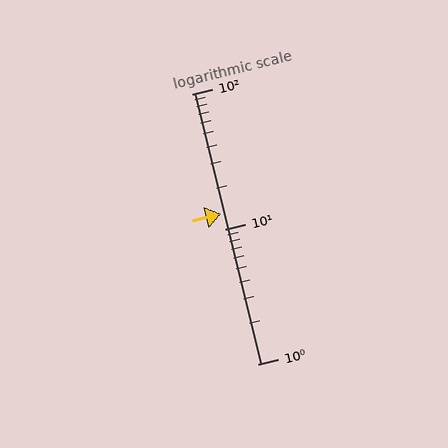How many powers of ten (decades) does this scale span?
The scale spans 2 decades, from 1 to 100.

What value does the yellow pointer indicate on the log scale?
The pointer indicates approximately 13.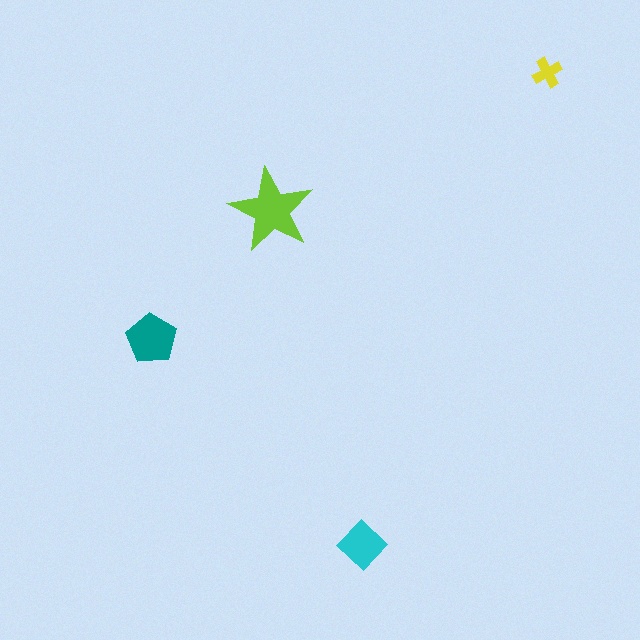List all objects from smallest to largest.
The yellow cross, the cyan diamond, the teal pentagon, the lime star.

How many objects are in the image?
There are 4 objects in the image.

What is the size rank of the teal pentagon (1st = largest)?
2nd.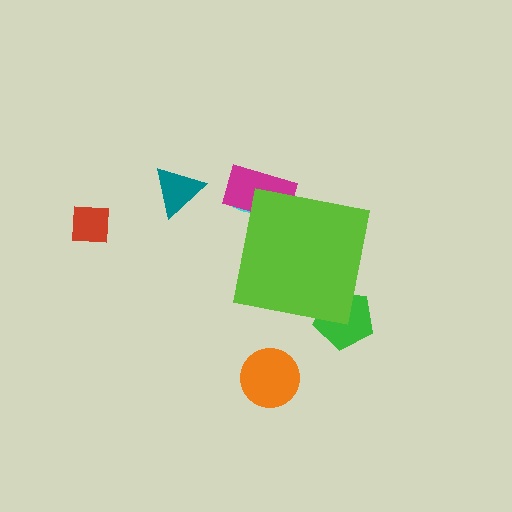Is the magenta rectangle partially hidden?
Yes, the magenta rectangle is partially hidden behind the lime square.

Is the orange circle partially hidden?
No, the orange circle is fully visible.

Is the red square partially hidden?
No, the red square is fully visible.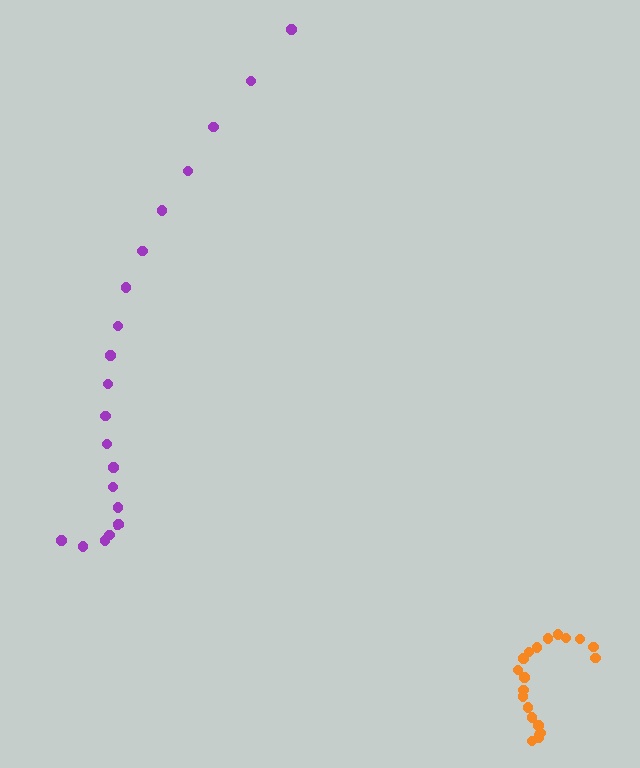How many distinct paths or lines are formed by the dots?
There are 2 distinct paths.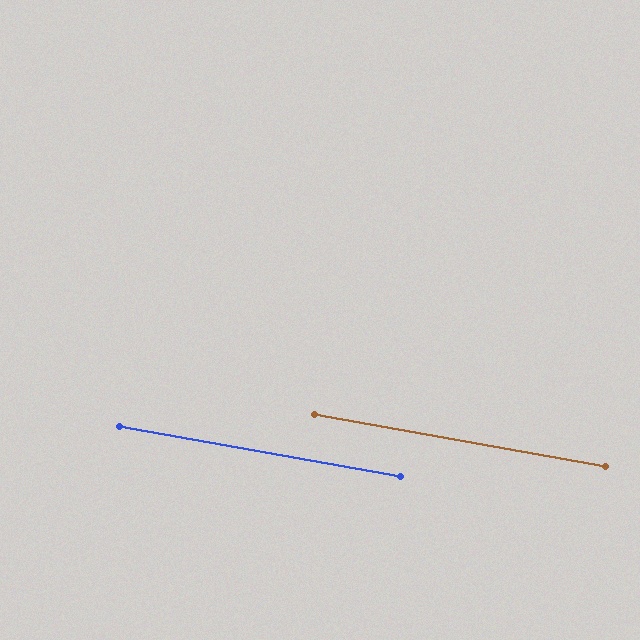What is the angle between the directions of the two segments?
Approximately 0 degrees.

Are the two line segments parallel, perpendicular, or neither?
Parallel — their directions differ by only 0.1°.